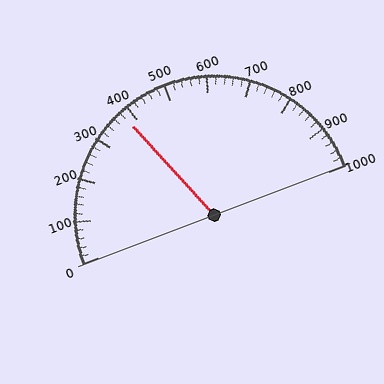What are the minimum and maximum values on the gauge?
The gauge ranges from 0 to 1000.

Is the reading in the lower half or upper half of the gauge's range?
The reading is in the lower half of the range (0 to 1000).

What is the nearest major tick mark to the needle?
The nearest major tick mark is 400.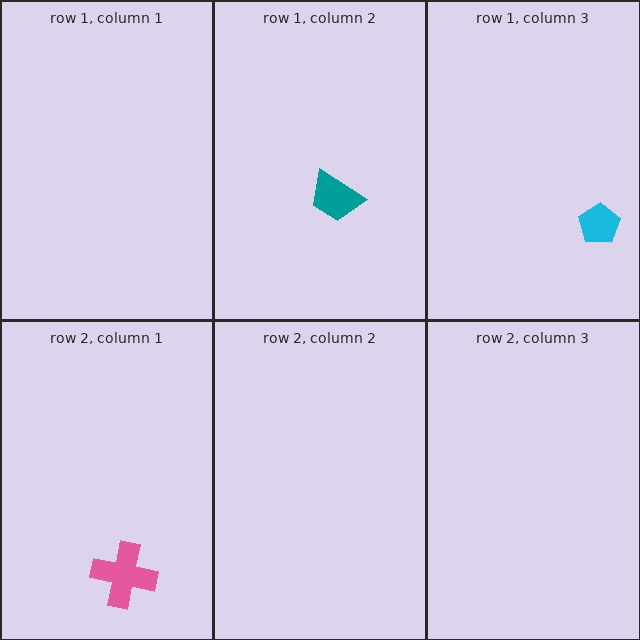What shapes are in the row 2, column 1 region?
The pink cross.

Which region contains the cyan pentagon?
The row 1, column 3 region.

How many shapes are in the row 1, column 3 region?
1.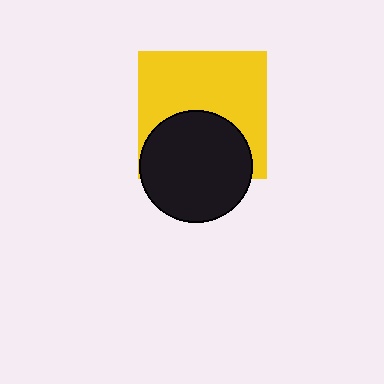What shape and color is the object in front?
The object in front is a black circle.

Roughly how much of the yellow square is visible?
About half of it is visible (roughly 61%).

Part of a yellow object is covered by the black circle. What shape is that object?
It is a square.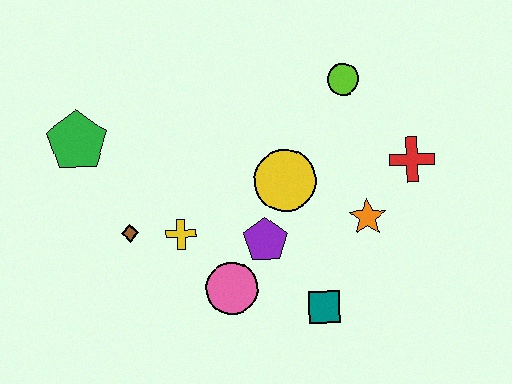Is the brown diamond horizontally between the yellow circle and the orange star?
No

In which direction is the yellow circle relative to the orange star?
The yellow circle is to the left of the orange star.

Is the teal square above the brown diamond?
No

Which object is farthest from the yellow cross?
The red cross is farthest from the yellow cross.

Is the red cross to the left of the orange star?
No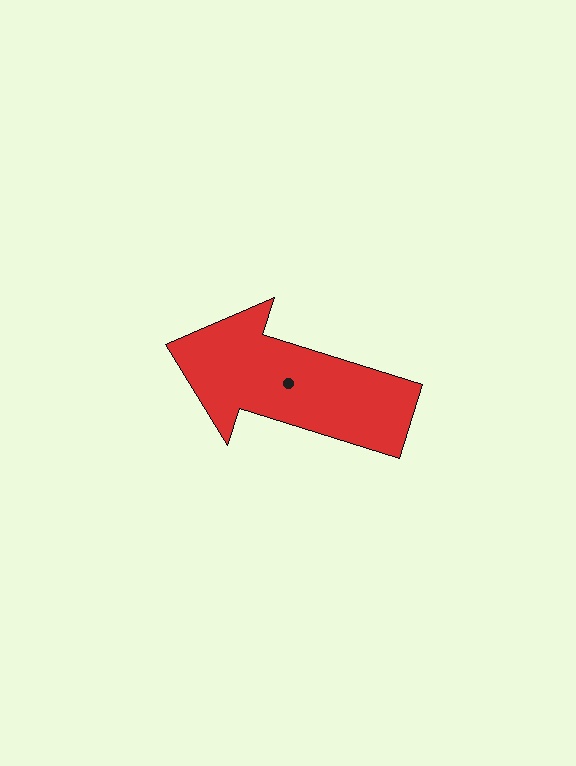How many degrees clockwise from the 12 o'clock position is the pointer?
Approximately 287 degrees.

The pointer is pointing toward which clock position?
Roughly 10 o'clock.